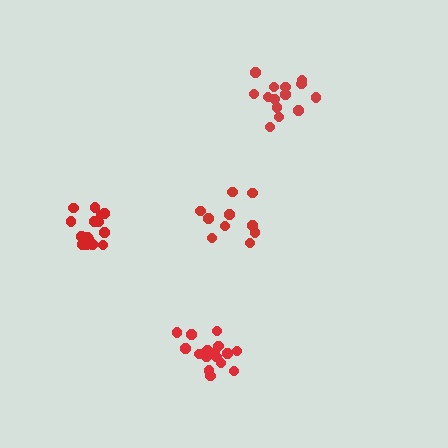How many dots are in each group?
Group 1: 16 dots, Group 2: 15 dots, Group 3: 10 dots, Group 4: 14 dots (55 total).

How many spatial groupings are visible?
There are 4 spatial groupings.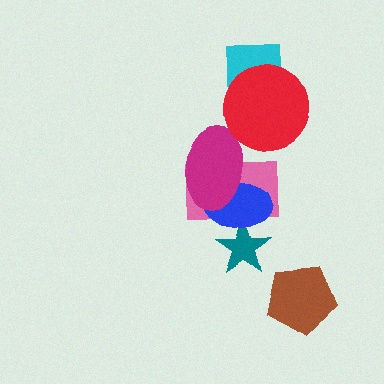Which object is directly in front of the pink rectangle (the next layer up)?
The teal star is directly in front of the pink rectangle.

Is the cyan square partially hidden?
Yes, it is partially covered by another shape.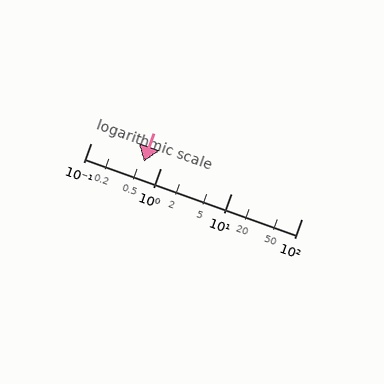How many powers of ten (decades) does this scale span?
The scale spans 3 decades, from 0.1 to 100.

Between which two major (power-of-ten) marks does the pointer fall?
The pointer is between 0.1 and 1.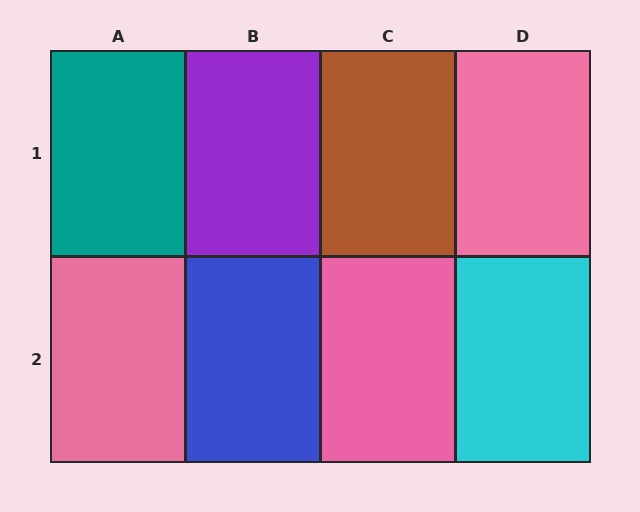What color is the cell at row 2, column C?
Pink.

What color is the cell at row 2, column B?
Blue.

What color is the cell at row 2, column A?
Pink.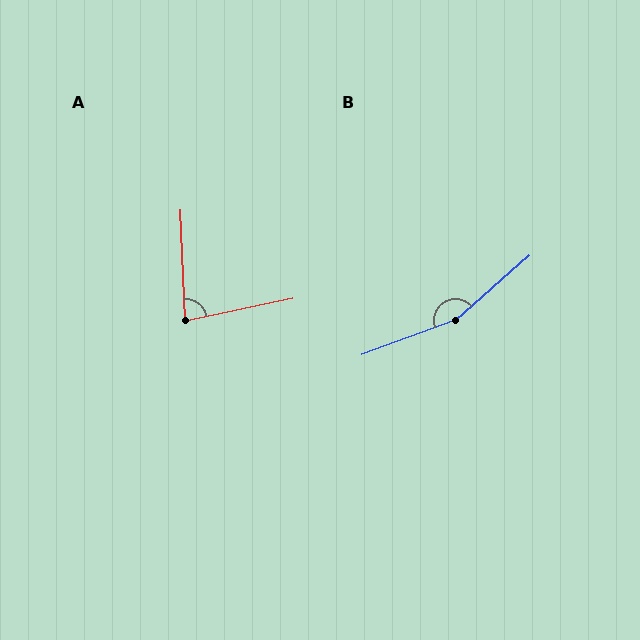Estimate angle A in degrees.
Approximately 80 degrees.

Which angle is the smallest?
A, at approximately 80 degrees.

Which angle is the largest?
B, at approximately 159 degrees.